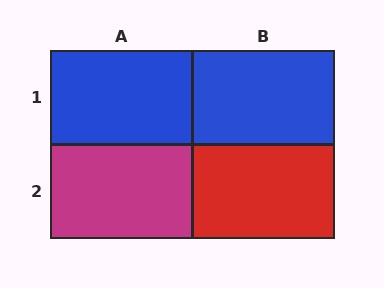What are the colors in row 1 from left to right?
Blue, blue.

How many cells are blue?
2 cells are blue.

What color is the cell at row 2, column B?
Red.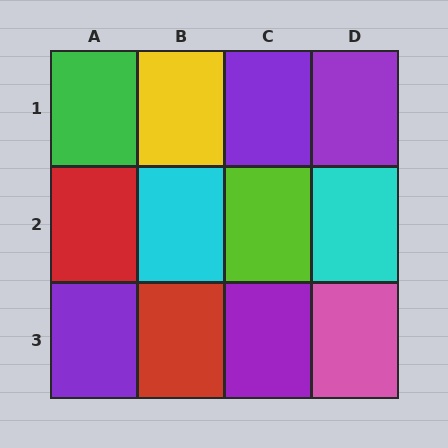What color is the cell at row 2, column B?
Cyan.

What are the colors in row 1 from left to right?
Green, yellow, purple, purple.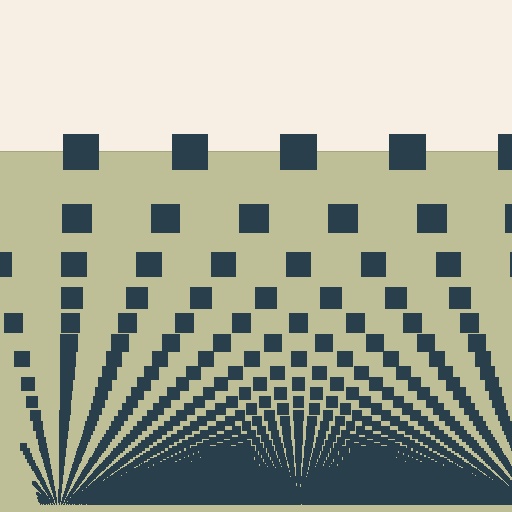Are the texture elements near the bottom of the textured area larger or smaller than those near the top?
Smaller. The gradient is inverted — elements near the bottom are smaller and denser.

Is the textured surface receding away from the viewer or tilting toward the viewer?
The surface appears to tilt toward the viewer. Texture elements get larger and sparser toward the top.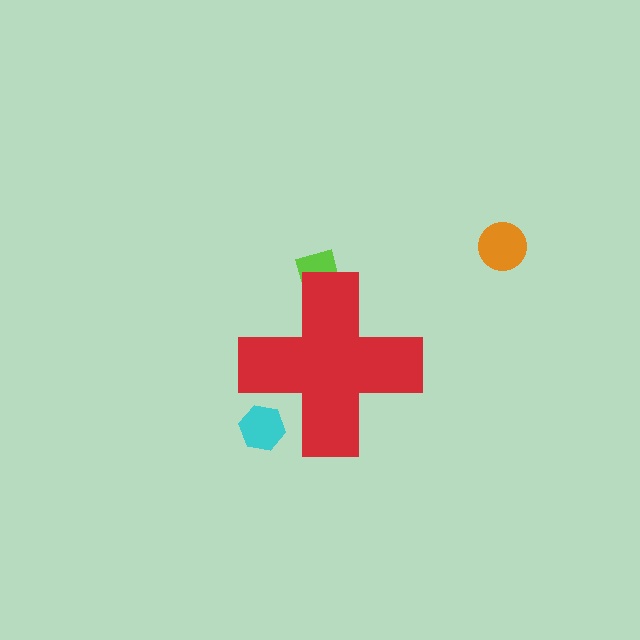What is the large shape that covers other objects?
A red cross.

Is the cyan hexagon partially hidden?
Yes, the cyan hexagon is partially hidden behind the red cross.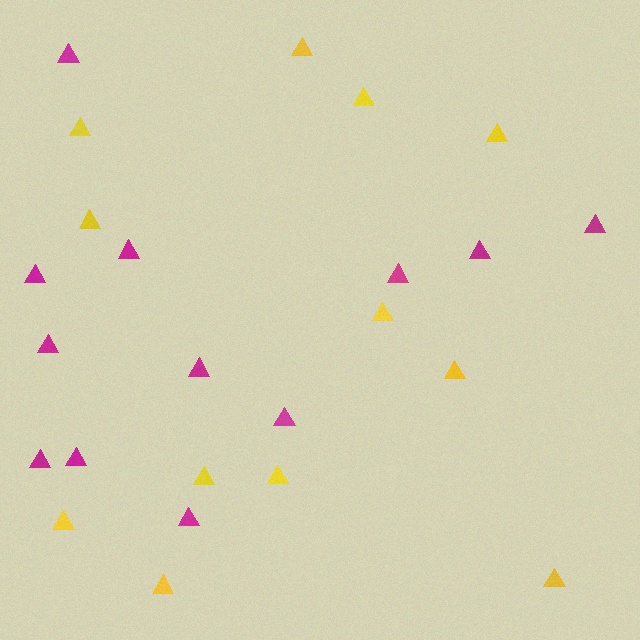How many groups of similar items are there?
There are 2 groups: one group of magenta triangles (12) and one group of yellow triangles (12).